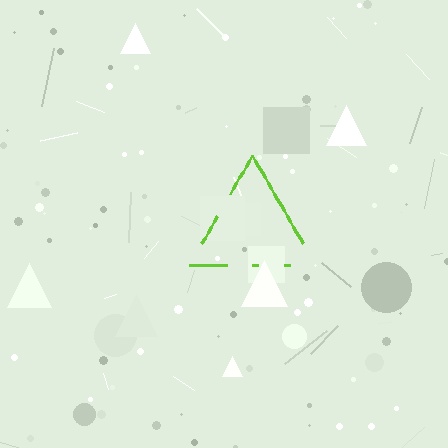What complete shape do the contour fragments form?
The contour fragments form a triangle.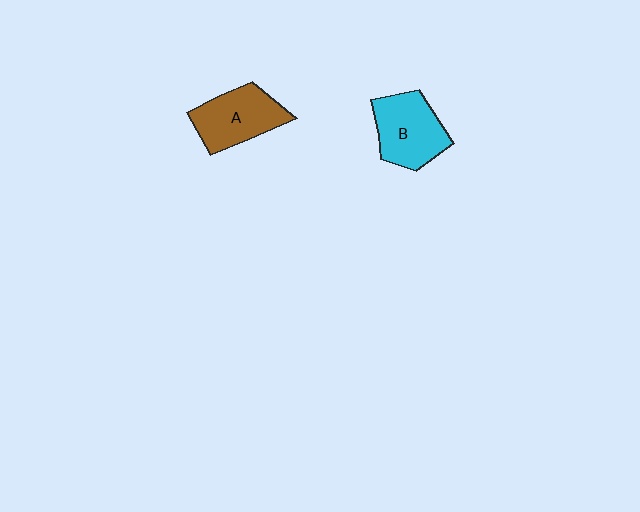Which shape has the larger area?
Shape B (cyan).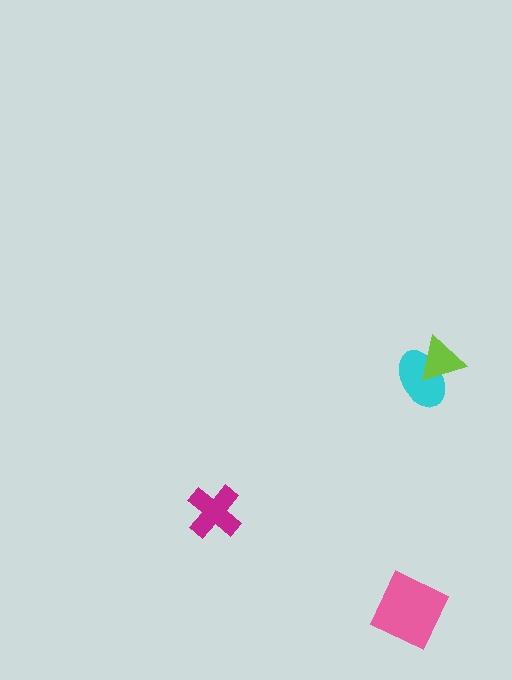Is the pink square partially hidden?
No, no other shape covers it.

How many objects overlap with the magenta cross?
0 objects overlap with the magenta cross.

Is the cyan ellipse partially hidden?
Yes, it is partially covered by another shape.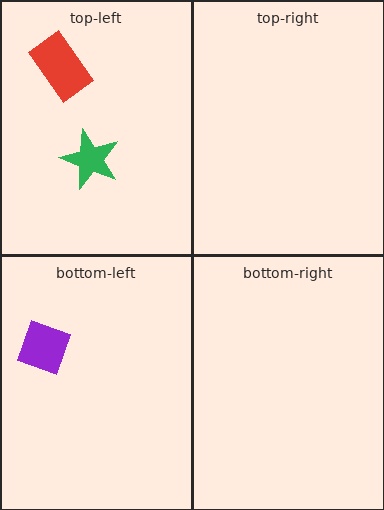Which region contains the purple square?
The bottom-left region.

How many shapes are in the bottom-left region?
1.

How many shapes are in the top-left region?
2.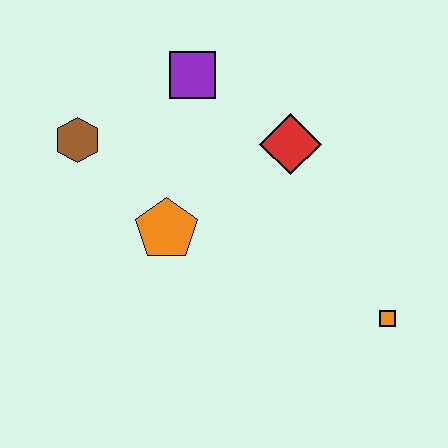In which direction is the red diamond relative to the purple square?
The red diamond is to the right of the purple square.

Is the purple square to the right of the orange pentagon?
Yes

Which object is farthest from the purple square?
The orange square is farthest from the purple square.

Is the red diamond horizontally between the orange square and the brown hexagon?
Yes